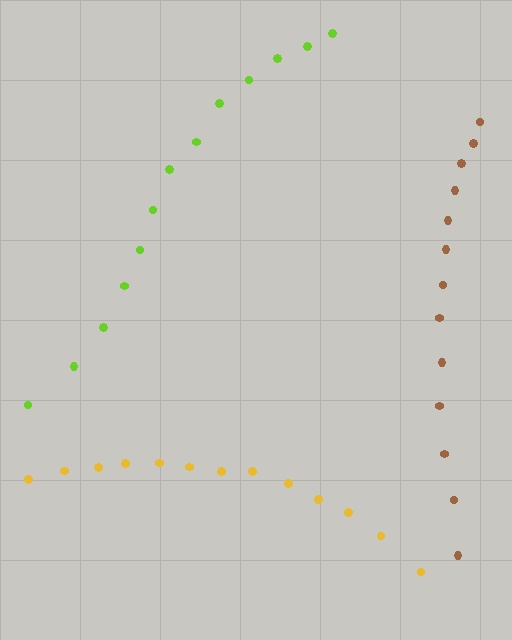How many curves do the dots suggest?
There are 3 distinct paths.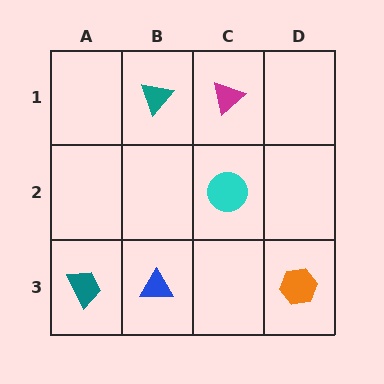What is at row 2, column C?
A cyan circle.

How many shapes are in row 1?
2 shapes.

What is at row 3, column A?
A teal trapezoid.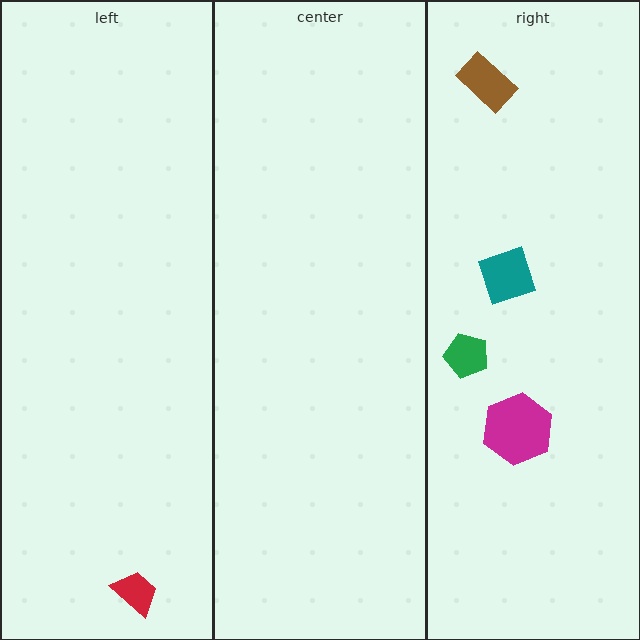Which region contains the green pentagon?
The right region.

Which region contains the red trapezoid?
The left region.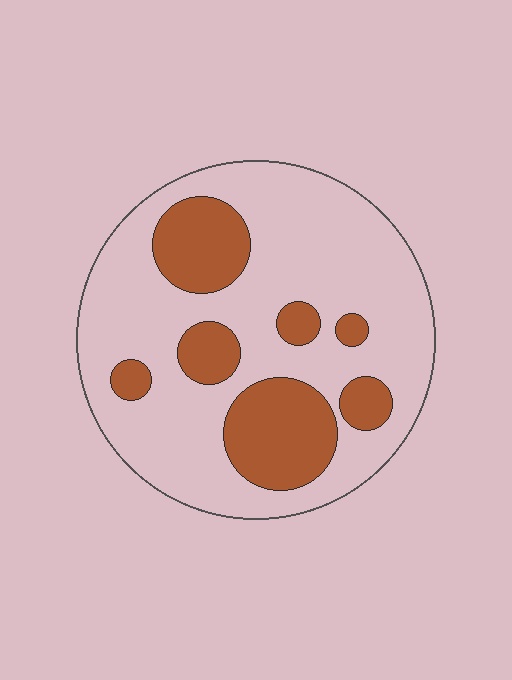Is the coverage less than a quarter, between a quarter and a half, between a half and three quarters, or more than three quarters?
Between a quarter and a half.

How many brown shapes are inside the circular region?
7.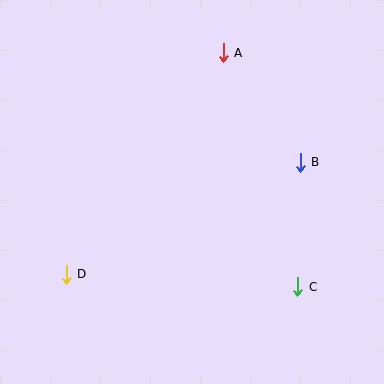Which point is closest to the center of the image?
Point B at (300, 162) is closest to the center.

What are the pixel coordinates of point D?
Point D is at (66, 274).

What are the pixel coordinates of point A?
Point A is at (223, 53).